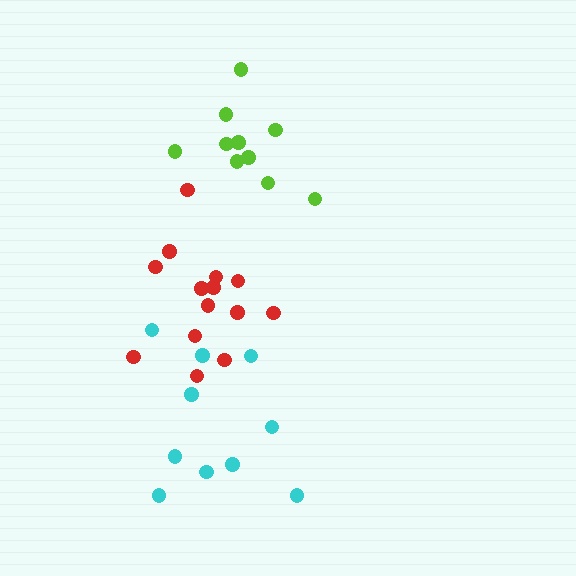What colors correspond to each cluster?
The clusters are colored: cyan, red, lime.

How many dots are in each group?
Group 1: 10 dots, Group 2: 14 dots, Group 3: 10 dots (34 total).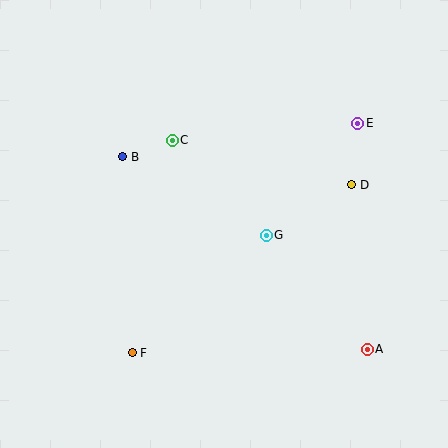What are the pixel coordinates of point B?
Point B is at (123, 157).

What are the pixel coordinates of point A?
Point A is at (367, 349).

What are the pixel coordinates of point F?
Point F is at (132, 353).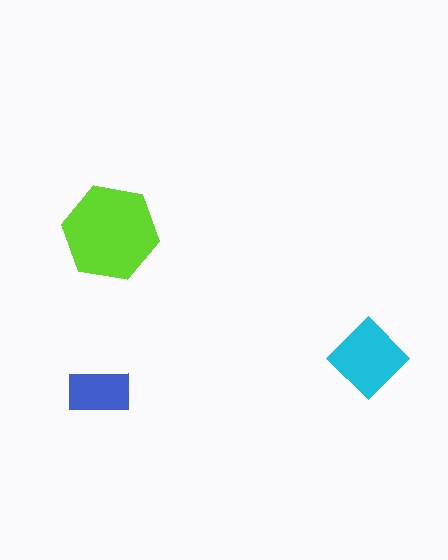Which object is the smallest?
The blue rectangle.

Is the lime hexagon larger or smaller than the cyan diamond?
Larger.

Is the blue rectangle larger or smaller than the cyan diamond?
Smaller.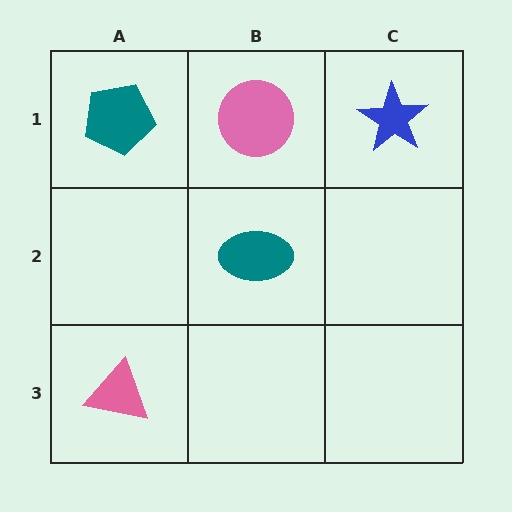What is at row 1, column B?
A pink circle.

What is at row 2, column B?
A teal ellipse.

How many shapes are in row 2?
1 shape.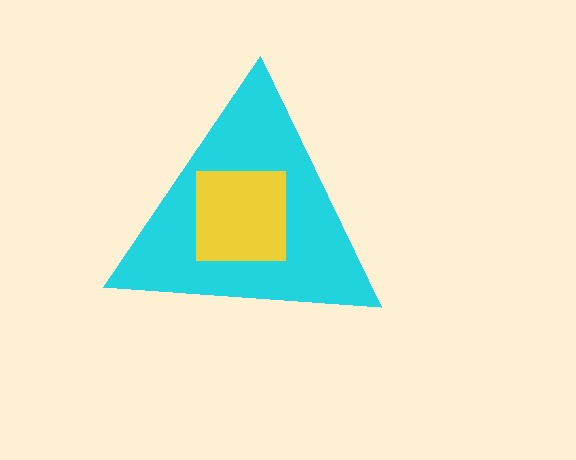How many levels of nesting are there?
2.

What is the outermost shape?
The cyan triangle.